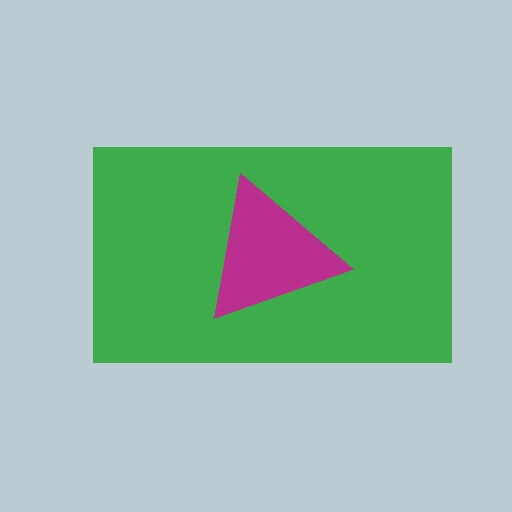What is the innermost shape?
The magenta triangle.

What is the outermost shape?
The green rectangle.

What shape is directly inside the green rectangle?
The magenta triangle.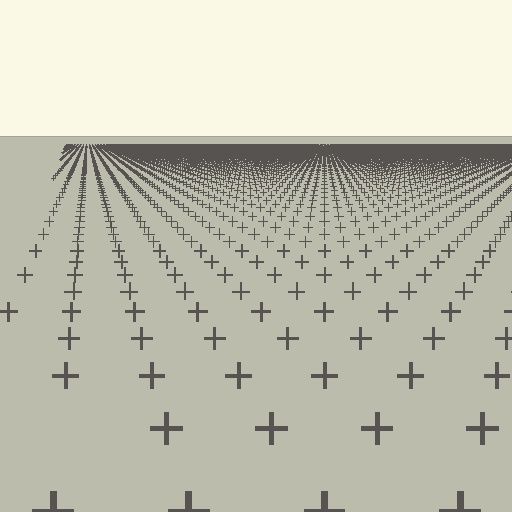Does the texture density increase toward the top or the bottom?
Density increases toward the top.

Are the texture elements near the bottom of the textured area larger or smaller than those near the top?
Larger. Near the bottom, elements are closer to the viewer and appear at a bigger on-screen size.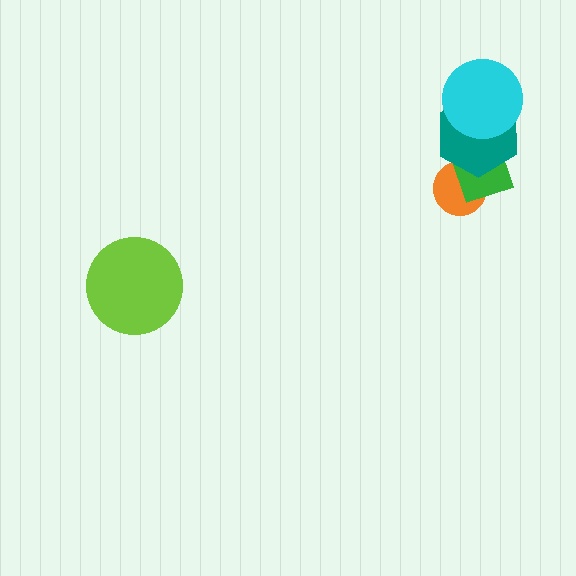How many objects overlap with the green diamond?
2 objects overlap with the green diamond.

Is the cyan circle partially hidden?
No, no other shape covers it.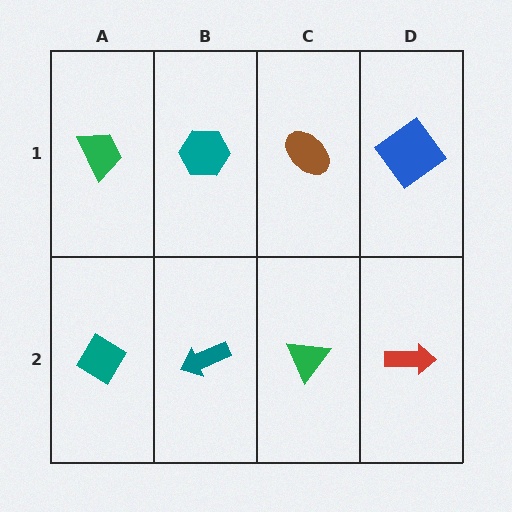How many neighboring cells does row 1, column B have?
3.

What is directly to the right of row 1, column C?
A blue diamond.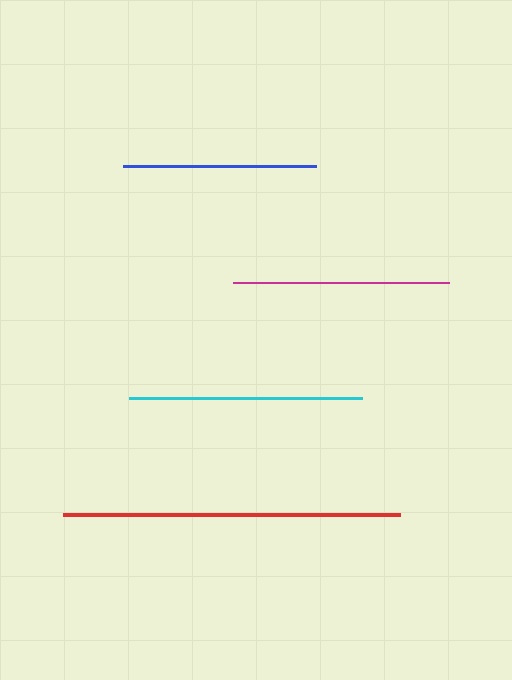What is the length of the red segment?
The red segment is approximately 337 pixels long.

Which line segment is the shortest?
The blue line is the shortest at approximately 194 pixels.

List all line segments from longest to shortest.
From longest to shortest: red, cyan, magenta, blue.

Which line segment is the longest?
The red line is the longest at approximately 337 pixels.